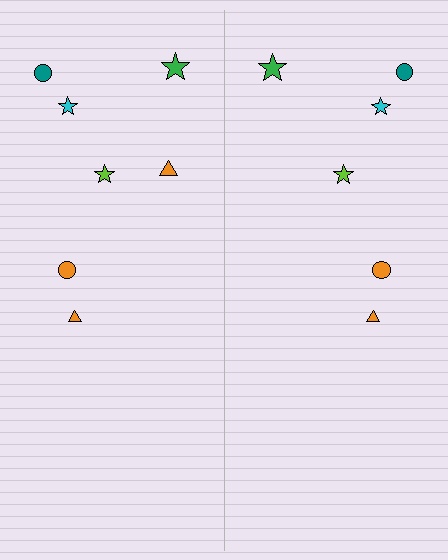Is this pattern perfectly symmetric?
No, the pattern is not perfectly symmetric. A orange triangle is missing from the right side.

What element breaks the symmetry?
A orange triangle is missing from the right side.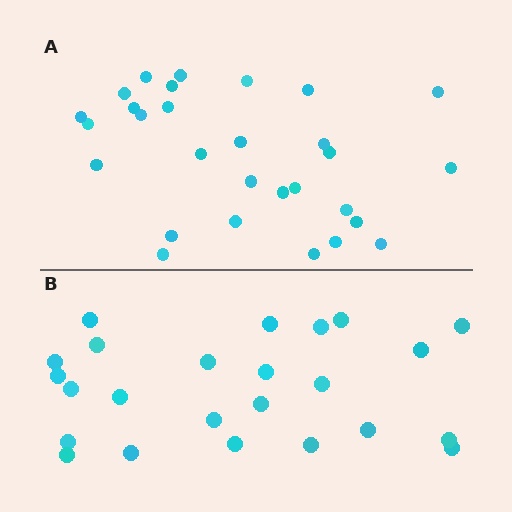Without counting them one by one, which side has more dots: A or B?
Region A (the top region) has more dots.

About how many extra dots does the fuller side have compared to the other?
Region A has about 5 more dots than region B.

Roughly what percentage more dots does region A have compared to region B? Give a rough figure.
About 20% more.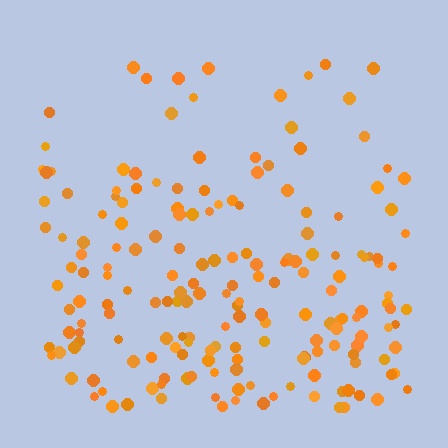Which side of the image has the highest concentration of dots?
The bottom.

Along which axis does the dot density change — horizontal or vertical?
Vertical.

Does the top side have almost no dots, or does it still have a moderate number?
Still a moderate number, just noticeably fewer than the bottom.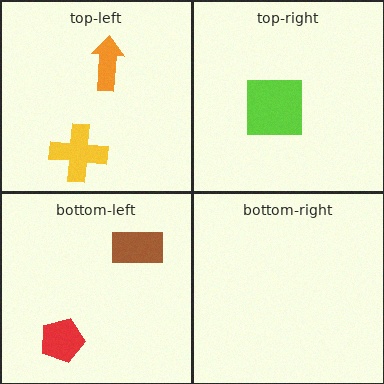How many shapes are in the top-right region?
1.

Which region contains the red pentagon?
The bottom-left region.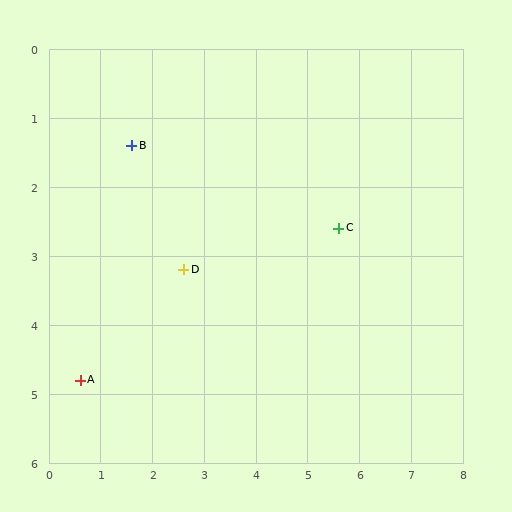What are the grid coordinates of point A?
Point A is at approximately (0.6, 4.8).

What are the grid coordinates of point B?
Point B is at approximately (1.6, 1.4).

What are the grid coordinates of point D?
Point D is at approximately (2.6, 3.2).